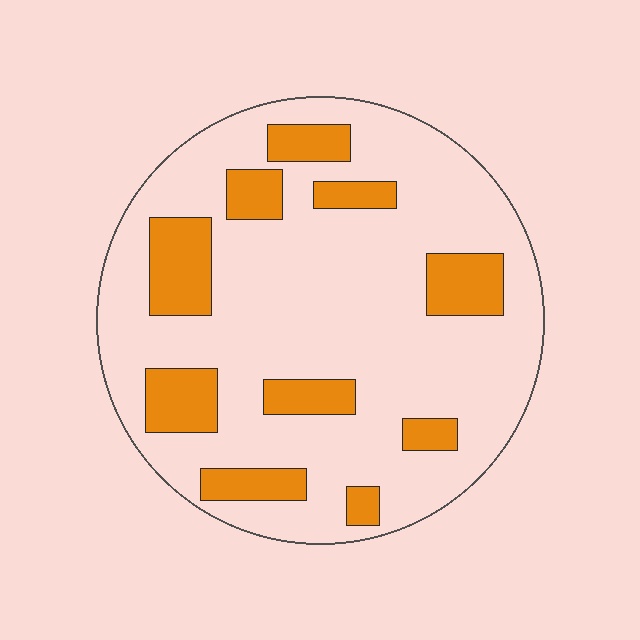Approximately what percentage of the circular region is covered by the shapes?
Approximately 20%.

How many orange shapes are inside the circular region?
10.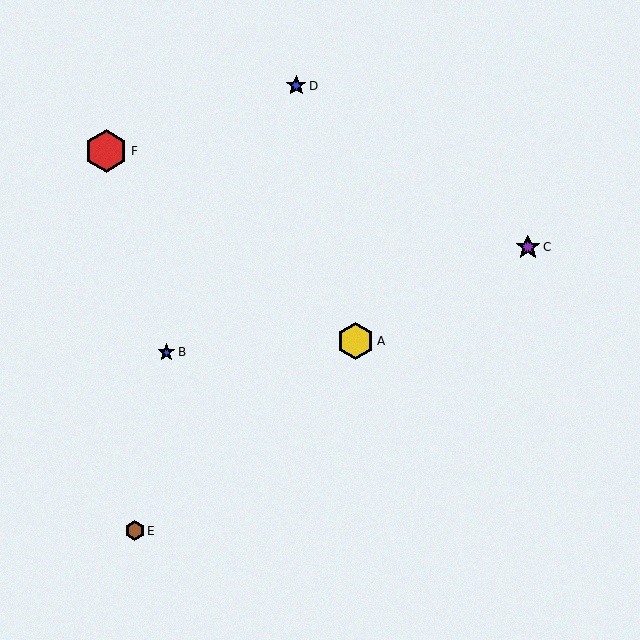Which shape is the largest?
The red hexagon (labeled F) is the largest.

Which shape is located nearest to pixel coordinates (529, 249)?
The purple star (labeled C) at (528, 247) is nearest to that location.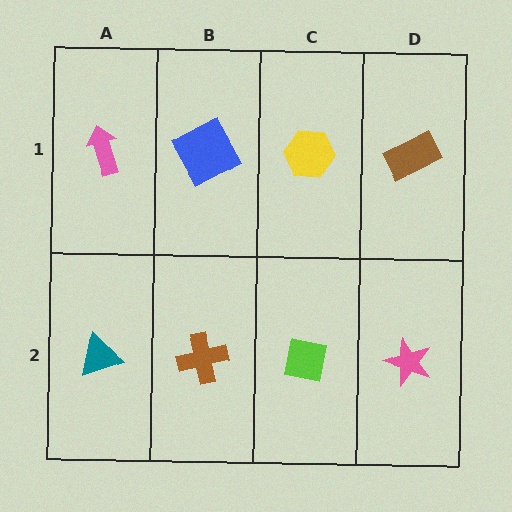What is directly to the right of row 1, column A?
A blue square.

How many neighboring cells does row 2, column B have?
3.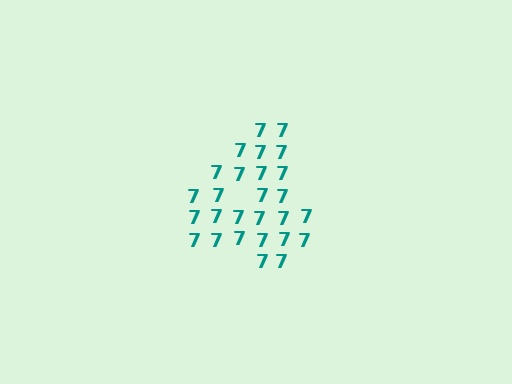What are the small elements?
The small elements are digit 7's.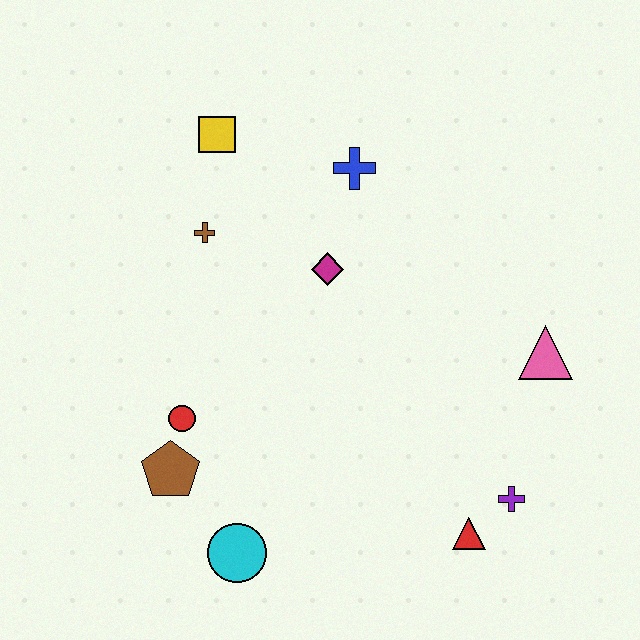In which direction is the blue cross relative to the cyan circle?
The blue cross is above the cyan circle.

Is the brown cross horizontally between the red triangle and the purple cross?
No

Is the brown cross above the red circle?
Yes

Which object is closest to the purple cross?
The red triangle is closest to the purple cross.